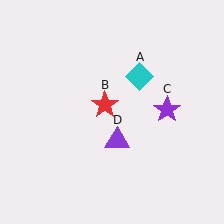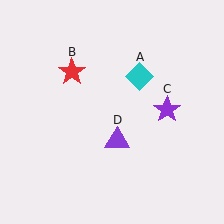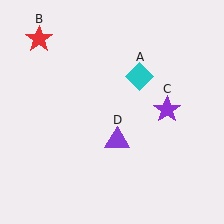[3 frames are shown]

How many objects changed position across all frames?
1 object changed position: red star (object B).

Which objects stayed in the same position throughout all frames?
Cyan diamond (object A) and purple star (object C) and purple triangle (object D) remained stationary.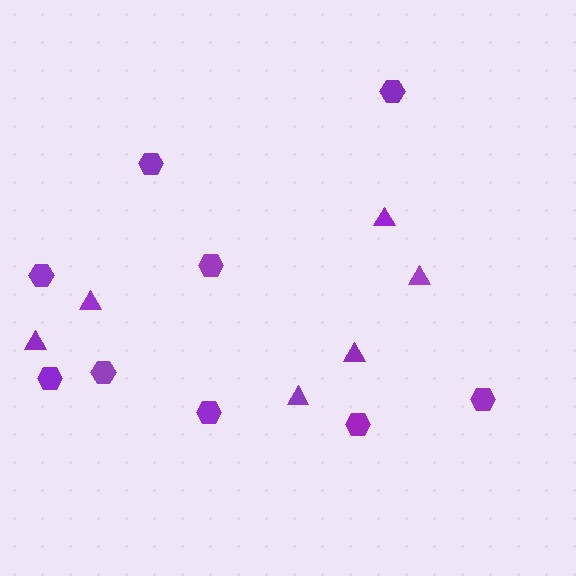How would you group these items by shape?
There are 2 groups: one group of hexagons (9) and one group of triangles (6).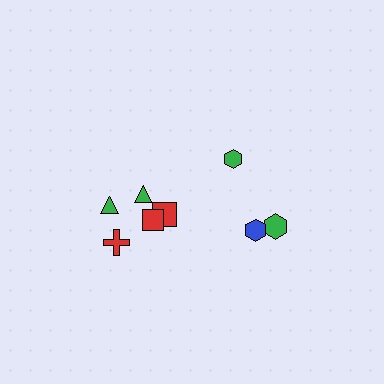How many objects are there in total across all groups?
There are 8 objects.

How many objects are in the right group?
There are 3 objects.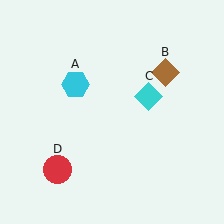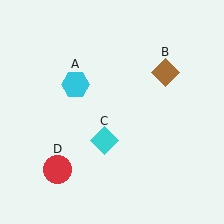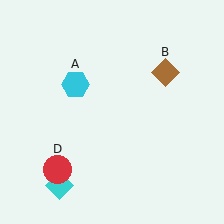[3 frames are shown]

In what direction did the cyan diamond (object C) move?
The cyan diamond (object C) moved down and to the left.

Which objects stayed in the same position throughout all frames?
Cyan hexagon (object A) and brown diamond (object B) and red circle (object D) remained stationary.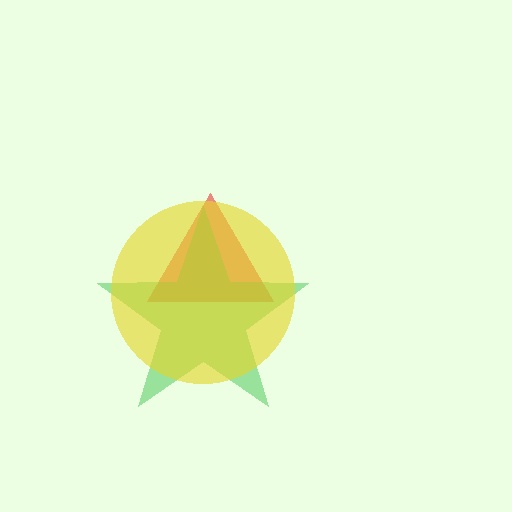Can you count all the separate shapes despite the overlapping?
Yes, there are 3 separate shapes.